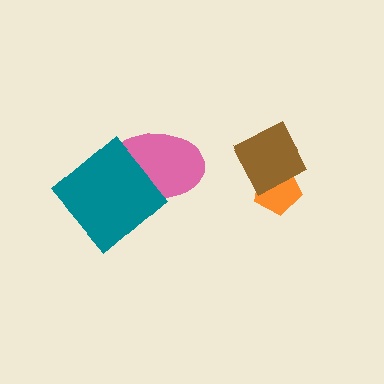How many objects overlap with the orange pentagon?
1 object overlaps with the orange pentagon.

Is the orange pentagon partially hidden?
Yes, it is partially covered by another shape.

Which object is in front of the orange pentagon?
The brown diamond is in front of the orange pentagon.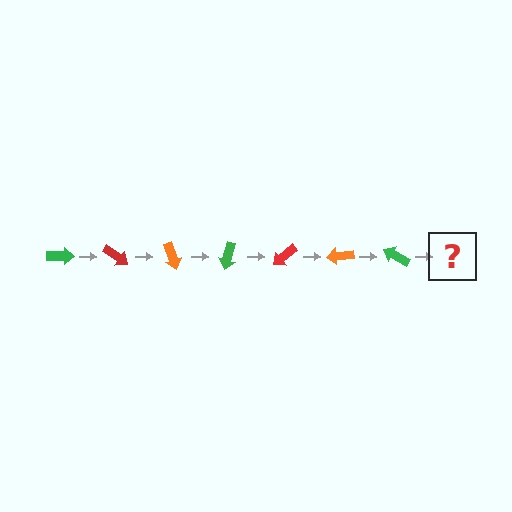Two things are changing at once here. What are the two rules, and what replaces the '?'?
The two rules are that it rotates 35 degrees each step and the color cycles through green, red, and orange. The '?' should be a red arrow, rotated 245 degrees from the start.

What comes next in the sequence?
The next element should be a red arrow, rotated 245 degrees from the start.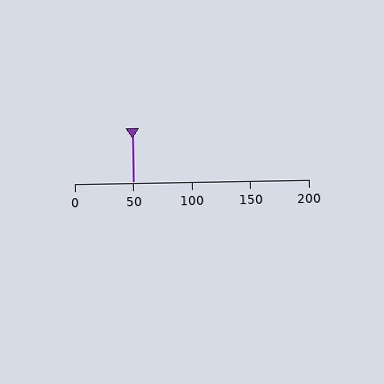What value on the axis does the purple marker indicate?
The marker indicates approximately 50.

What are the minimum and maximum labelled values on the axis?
The axis runs from 0 to 200.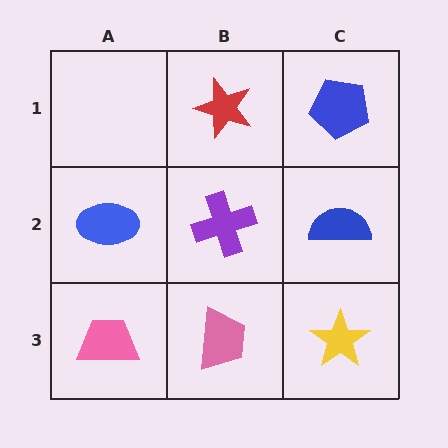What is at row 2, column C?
A blue semicircle.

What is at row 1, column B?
A red star.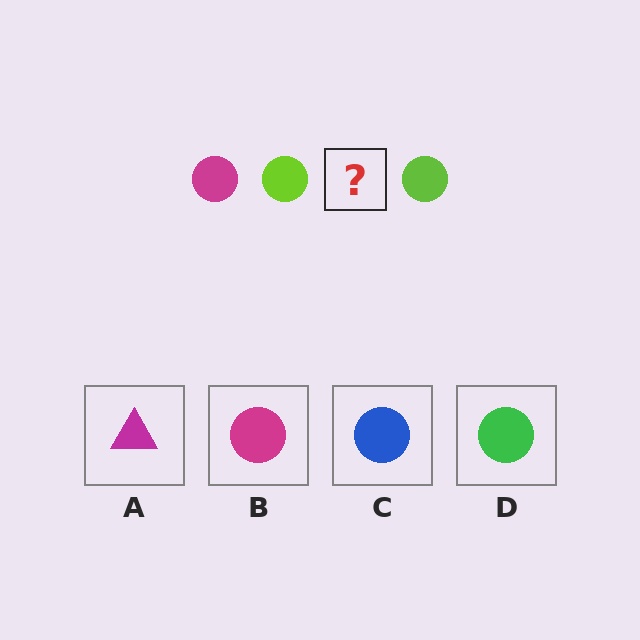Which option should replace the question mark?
Option B.